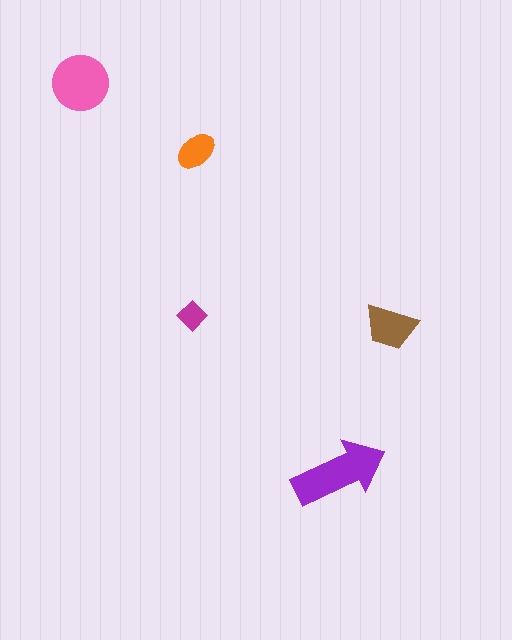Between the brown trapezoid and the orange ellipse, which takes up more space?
The brown trapezoid.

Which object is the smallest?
The magenta diamond.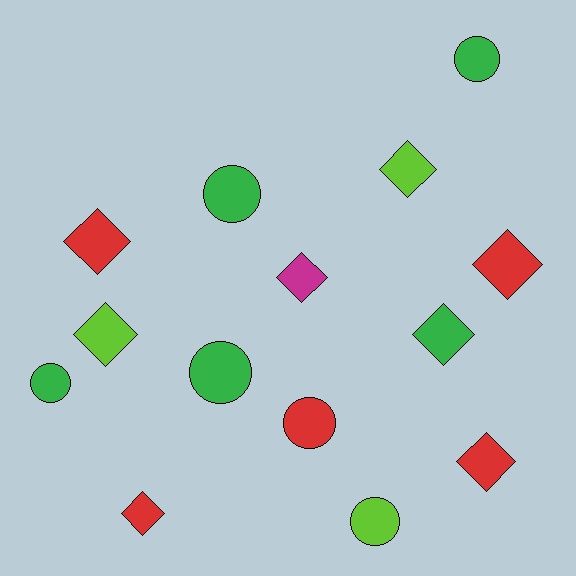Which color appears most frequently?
Green, with 5 objects.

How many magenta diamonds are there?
There is 1 magenta diamond.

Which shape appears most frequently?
Diamond, with 8 objects.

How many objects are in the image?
There are 14 objects.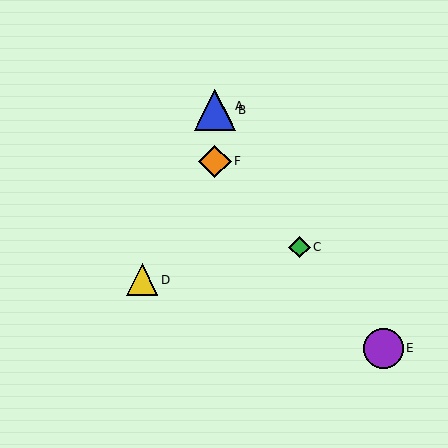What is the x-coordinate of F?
Object F is at x≈215.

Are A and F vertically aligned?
Yes, both are at x≈215.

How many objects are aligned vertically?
3 objects (A, B, F) are aligned vertically.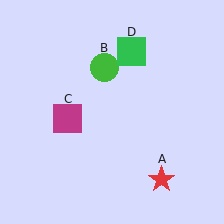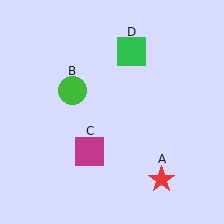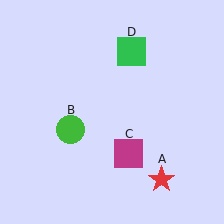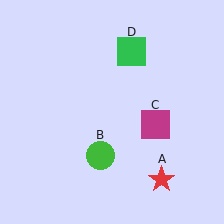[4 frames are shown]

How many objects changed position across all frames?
2 objects changed position: green circle (object B), magenta square (object C).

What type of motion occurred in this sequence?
The green circle (object B), magenta square (object C) rotated counterclockwise around the center of the scene.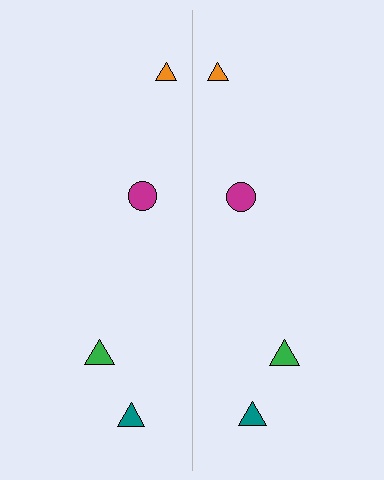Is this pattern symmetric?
Yes, this pattern has bilateral (reflection) symmetry.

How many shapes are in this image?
There are 8 shapes in this image.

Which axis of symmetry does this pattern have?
The pattern has a vertical axis of symmetry running through the center of the image.